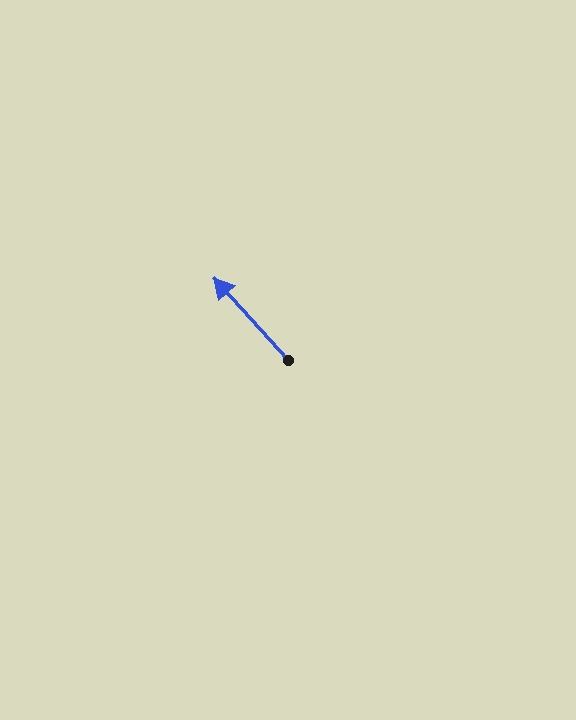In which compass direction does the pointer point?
Northwest.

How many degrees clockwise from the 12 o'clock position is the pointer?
Approximately 318 degrees.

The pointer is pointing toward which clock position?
Roughly 11 o'clock.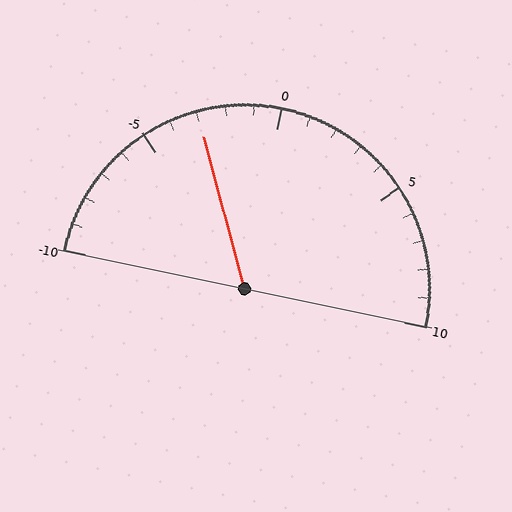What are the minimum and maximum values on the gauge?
The gauge ranges from -10 to 10.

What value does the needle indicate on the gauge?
The needle indicates approximately -3.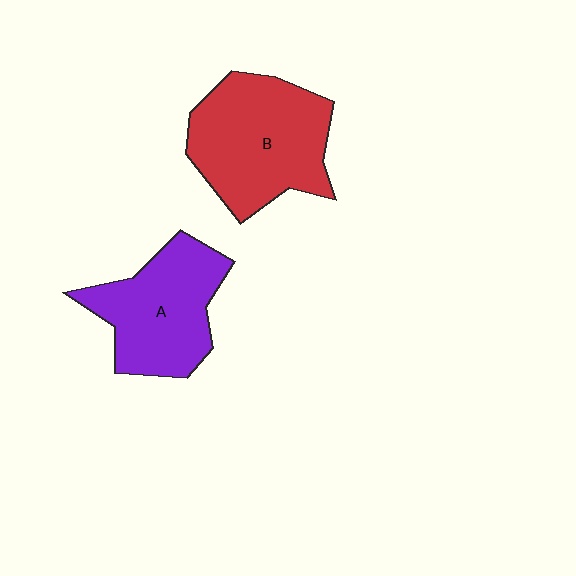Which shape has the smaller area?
Shape A (purple).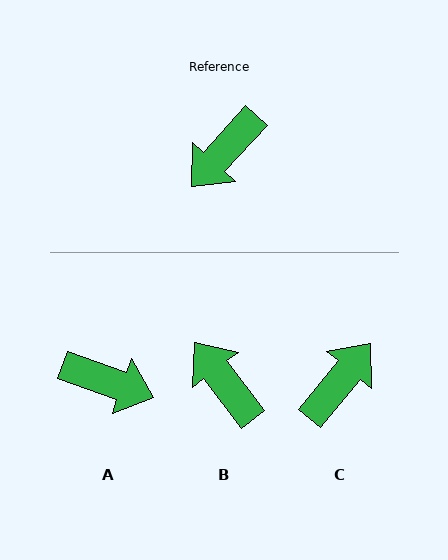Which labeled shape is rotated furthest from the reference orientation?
C, about 177 degrees away.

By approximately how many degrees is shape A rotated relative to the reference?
Approximately 113 degrees counter-clockwise.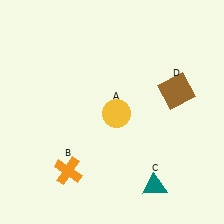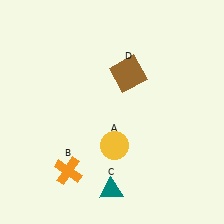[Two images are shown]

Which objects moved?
The objects that moved are: the yellow circle (A), the teal triangle (C), the brown square (D).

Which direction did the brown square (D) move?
The brown square (D) moved left.